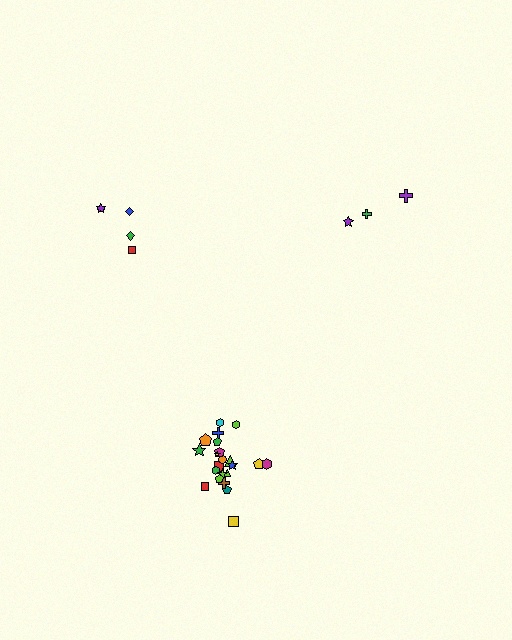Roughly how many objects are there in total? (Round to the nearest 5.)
Roughly 30 objects in total.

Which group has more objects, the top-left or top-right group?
The top-left group.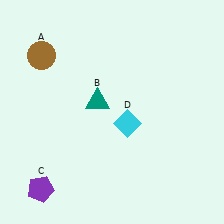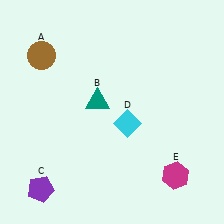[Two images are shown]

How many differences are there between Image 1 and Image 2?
There is 1 difference between the two images.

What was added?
A magenta hexagon (E) was added in Image 2.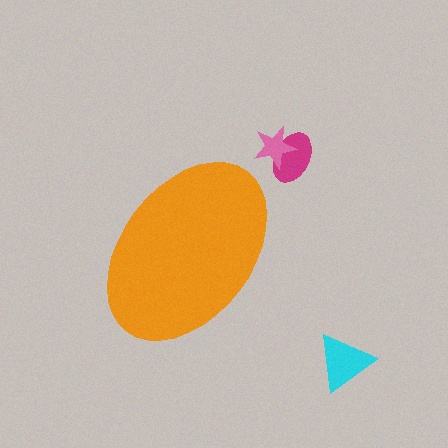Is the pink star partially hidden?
No, the pink star is fully visible.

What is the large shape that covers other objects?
An orange ellipse.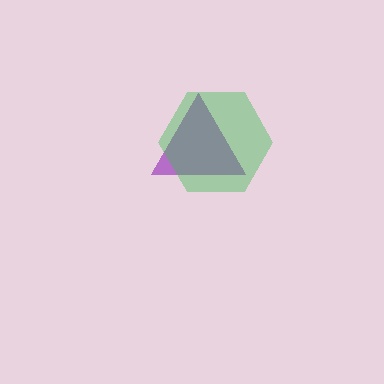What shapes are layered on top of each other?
The layered shapes are: a purple triangle, a green hexagon.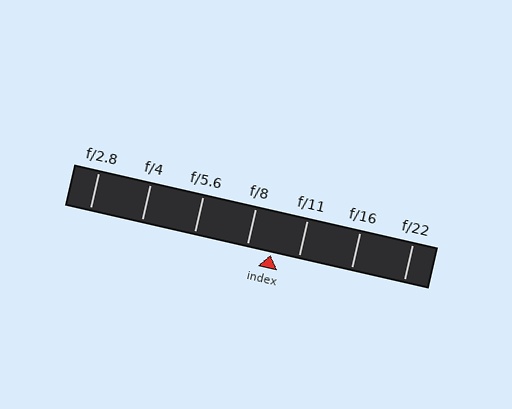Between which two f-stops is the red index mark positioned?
The index mark is between f/8 and f/11.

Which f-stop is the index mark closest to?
The index mark is closest to f/8.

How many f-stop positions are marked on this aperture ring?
There are 7 f-stop positions marked.